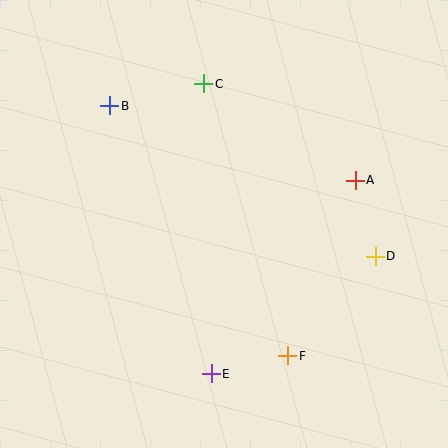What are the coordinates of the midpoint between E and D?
The midpoint between E and D is at (293, 315).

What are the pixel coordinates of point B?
Point B is at (110, 106).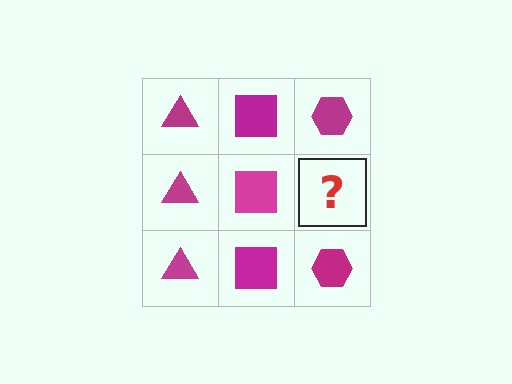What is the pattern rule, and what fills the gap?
The rule is that each column has a consistent shape. The gap should be filled with a magenta hexagon.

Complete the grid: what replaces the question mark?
The question mark should be replaced with a magenta hexagon.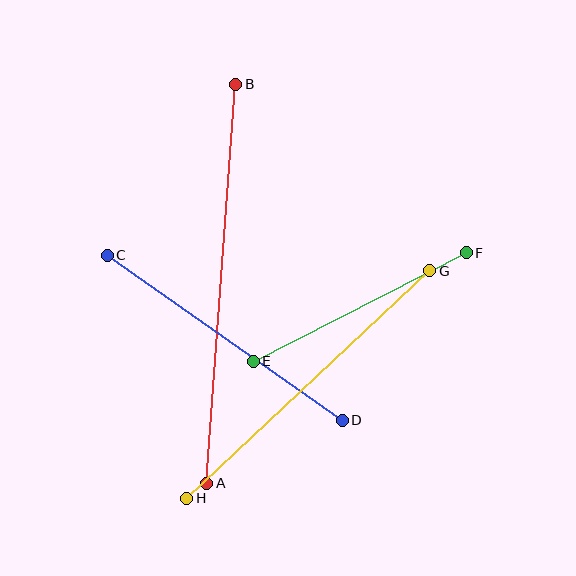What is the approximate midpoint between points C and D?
The midpoint is at approximately (225, 338) pixels.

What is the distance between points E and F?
The distance is approximately 239 pixels.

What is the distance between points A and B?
The distance is approximately 400 pixels.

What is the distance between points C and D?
The distance is approximately 287 pixels.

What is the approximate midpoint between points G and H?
The midpoint is at approximately (308, 384) pixels.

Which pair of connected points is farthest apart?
Points A and B are farthest apart.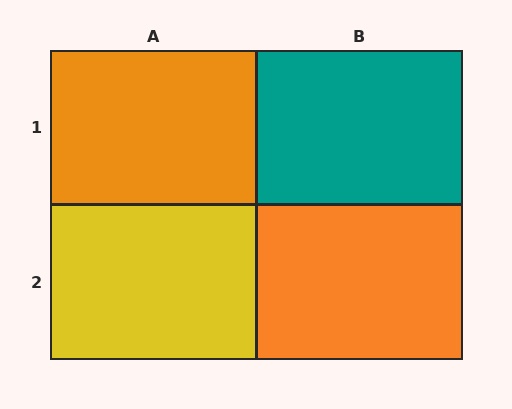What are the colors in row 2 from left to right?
Yellow, orange.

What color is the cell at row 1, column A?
Orange.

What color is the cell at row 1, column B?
Teal.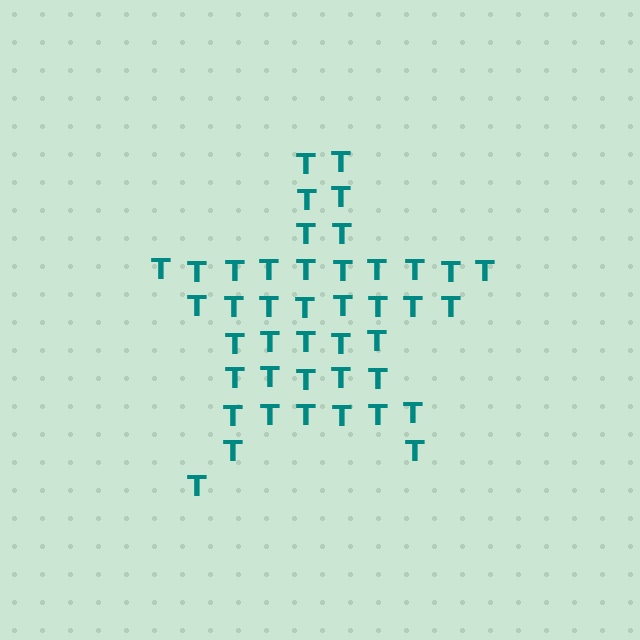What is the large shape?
The large shape is a star.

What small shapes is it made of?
It is made of small letter T's.